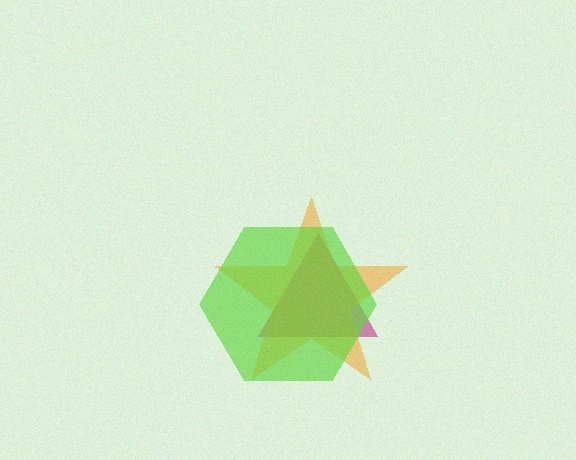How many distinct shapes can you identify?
There are 3 distinct shapes: a magenta triangle, an orange star, a lime hexagon.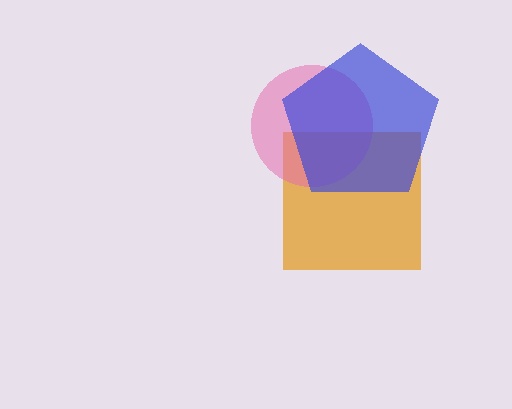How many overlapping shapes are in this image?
There are 3 overlapping shapes in the image.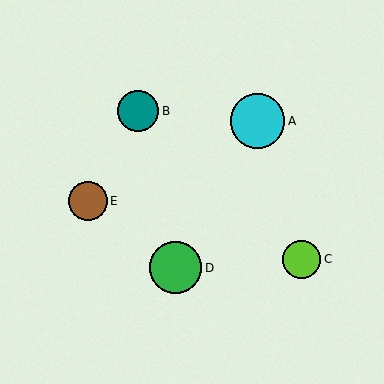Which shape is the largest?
The cyan circle (labeled A) is the largest.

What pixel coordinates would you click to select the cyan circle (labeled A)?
Click at (258, 121) to select the cyan circle A.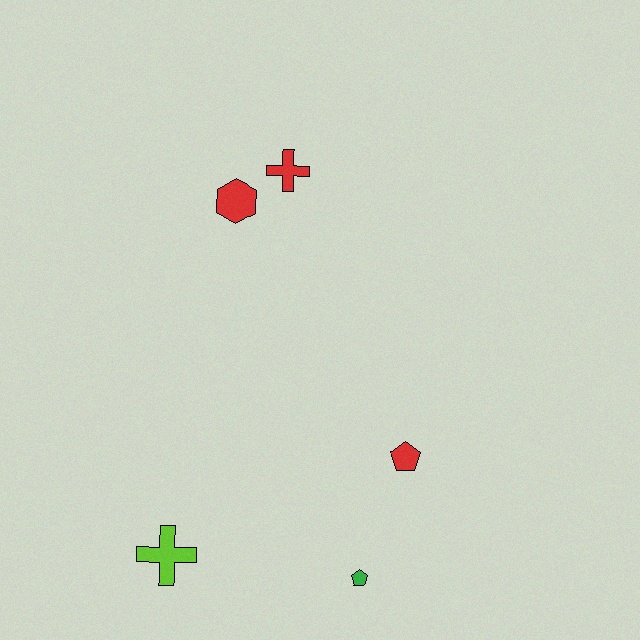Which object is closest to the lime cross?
The green pentagon is closest to the lime cross.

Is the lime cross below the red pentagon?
Yes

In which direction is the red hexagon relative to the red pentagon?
The red hexagon is above the red pentagon.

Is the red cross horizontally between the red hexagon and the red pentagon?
Yes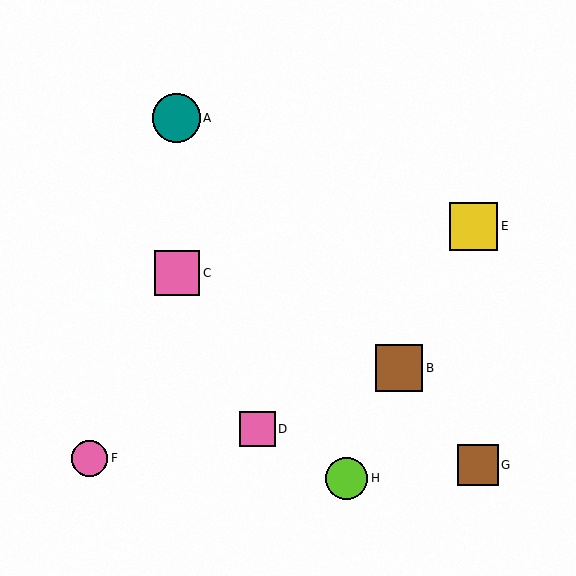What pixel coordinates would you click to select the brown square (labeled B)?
Click at (399, 368) to select the brown square B.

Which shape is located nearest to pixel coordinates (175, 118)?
The teal circle (labeled A) at (176, 118) is nearest to that location.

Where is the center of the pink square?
The center of the pink square is at (257, 429).